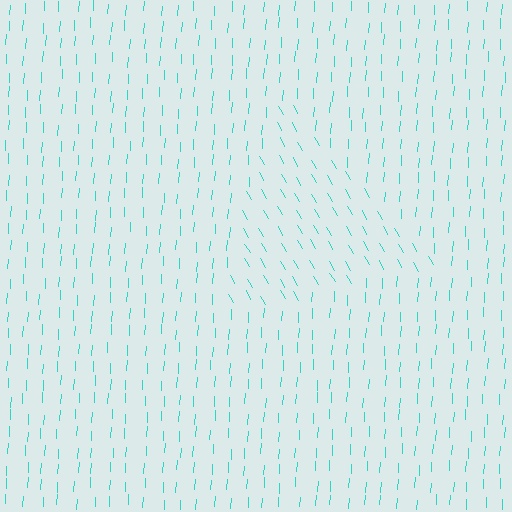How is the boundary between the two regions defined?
The boundary is defined purely by a change in line orientation (approximately 33 degrees difference). All lines are the same color and thickness.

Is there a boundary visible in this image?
Yes, there is a texture boundary formed by a change in line orientation.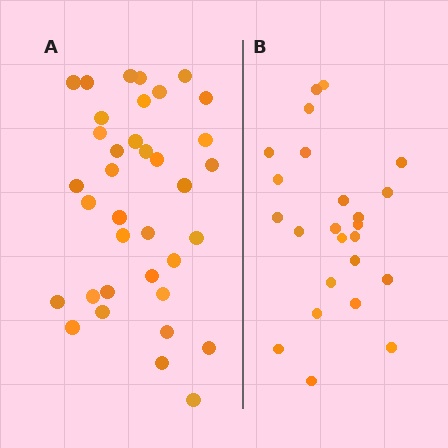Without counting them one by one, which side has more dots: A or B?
Region A (the left region) has more dots.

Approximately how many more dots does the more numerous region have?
Region A has roughly 12 or so more dots than region B.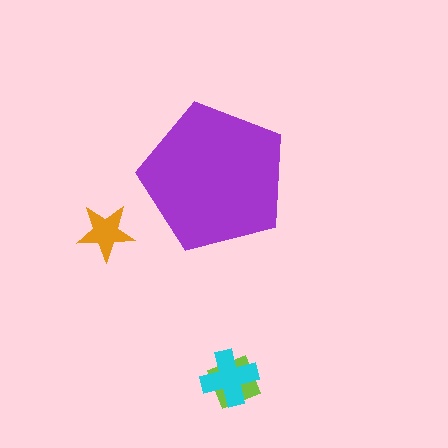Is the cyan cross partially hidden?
No, the cyan cross is fully visible.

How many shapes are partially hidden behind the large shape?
0 shapes are partially hidden.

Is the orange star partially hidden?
No, the orange star is fully visible.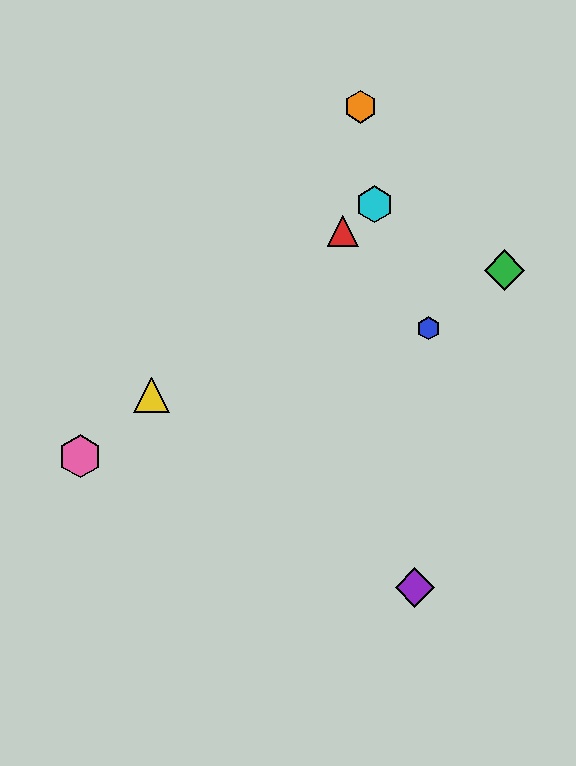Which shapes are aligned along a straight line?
The red triangle, the yellow triangle, the cyan hexagon, the pink hexagon are aligned along a straight line.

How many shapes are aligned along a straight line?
4 shapes (the red triangle, the yellow triangle, the cyan hexagon, the pink hexagon) are aligned along a straight line.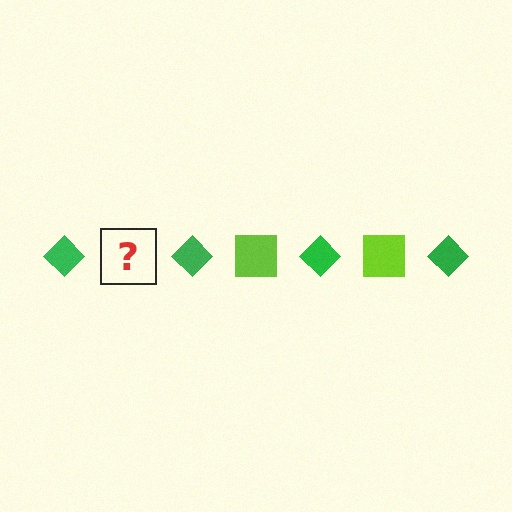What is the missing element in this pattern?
The missing element is a lime square.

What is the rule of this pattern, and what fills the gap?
The rule is that the pattern alternates between green diamond and lime square. The gap should be filled with a lime square.